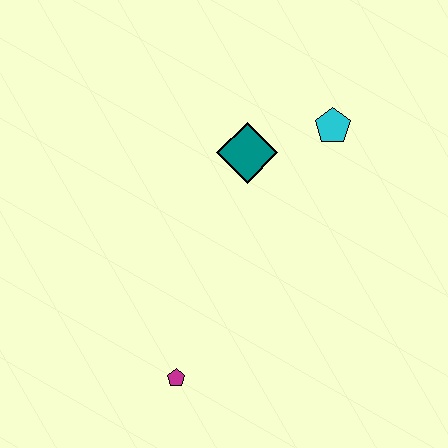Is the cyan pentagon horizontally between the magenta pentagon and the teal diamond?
No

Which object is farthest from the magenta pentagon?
The cyan pentagon is farthest from the magenta pentagon.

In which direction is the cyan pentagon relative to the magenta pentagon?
The cyan pentagon is above the magenta pentagon.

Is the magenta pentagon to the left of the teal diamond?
Yes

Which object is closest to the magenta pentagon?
The teal diamond is closest to the magenta pentagon.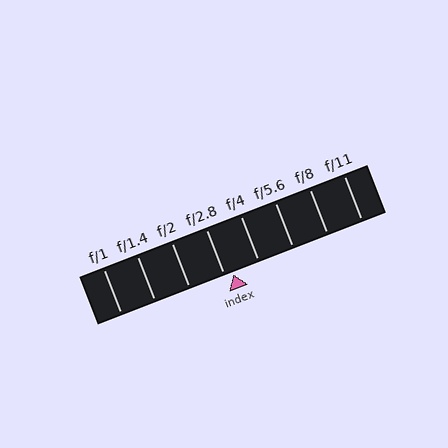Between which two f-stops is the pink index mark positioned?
The index mark is between f/2.8 and f/4.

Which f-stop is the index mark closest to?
The index mark is closest to f/2.8.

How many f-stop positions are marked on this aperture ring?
There are 8 f-stop positions marked.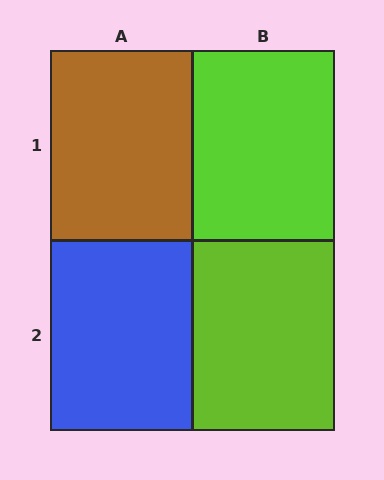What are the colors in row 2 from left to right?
Blue, lime.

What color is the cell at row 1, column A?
Brown.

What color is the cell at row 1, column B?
Lime.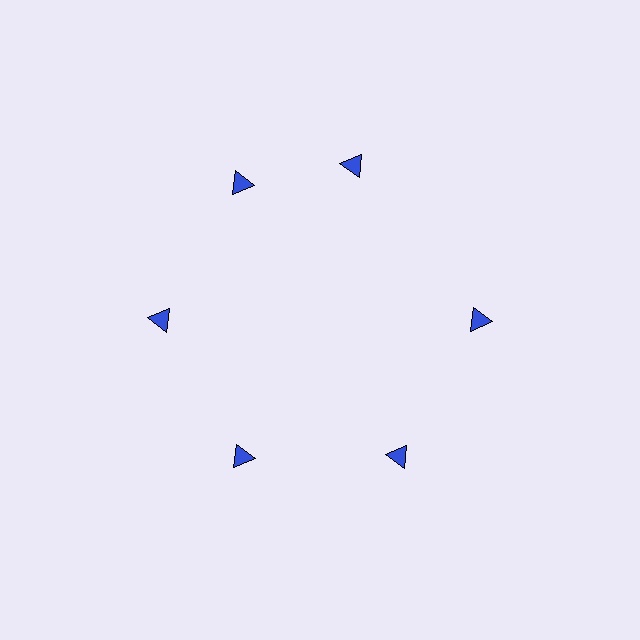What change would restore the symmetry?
The symmetry would be restored by rotating it back into even spacing with its neighbors so that all 6 triangles sit at equal angles and equal distance from the center.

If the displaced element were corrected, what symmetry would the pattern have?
It would have 6-fold rotational symmetry — the pattern would map onto itself every 60 degrees.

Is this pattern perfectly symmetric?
No. The 6 blue triangles are arranged in a ring, but one element near the 1 o'clock position is rotated out of alignment along the ring, breaking the 6-fold rotational symmetry.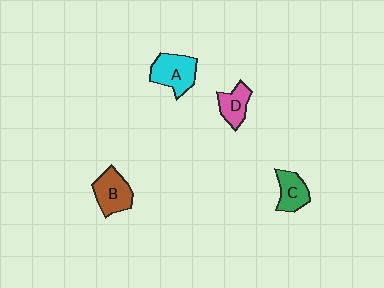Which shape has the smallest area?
Shape D (pink).